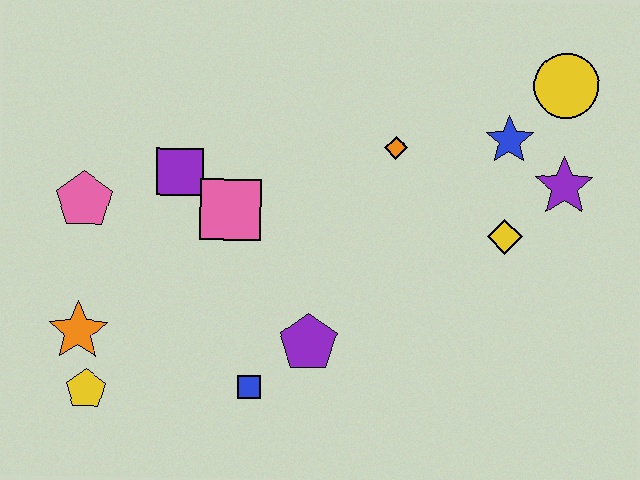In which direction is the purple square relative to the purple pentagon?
The purple square is above the purple pentagon.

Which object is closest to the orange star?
The yellow pentagon is closest to the orange star.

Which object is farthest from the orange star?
The yellow circle is farthest from the orange star.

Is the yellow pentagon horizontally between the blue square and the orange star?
Yes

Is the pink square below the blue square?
No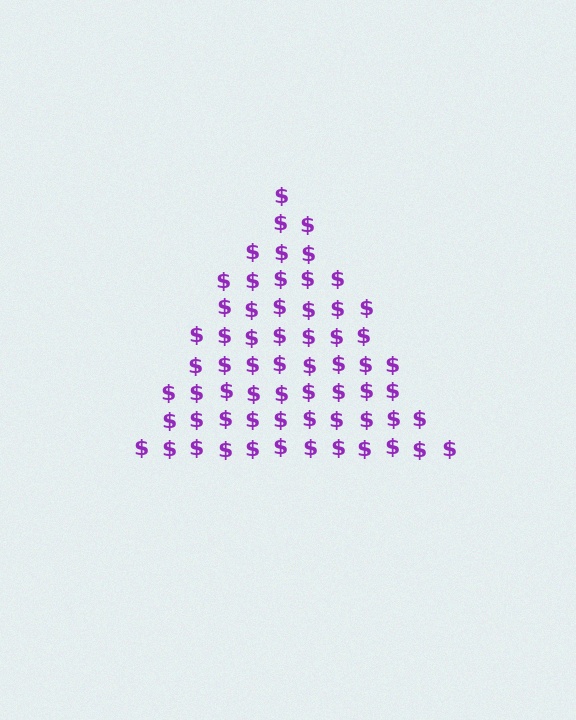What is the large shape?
The large shape is a triangle.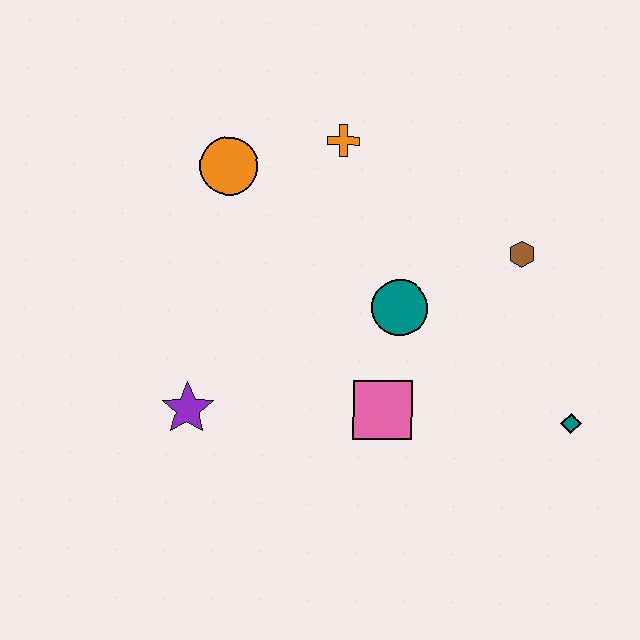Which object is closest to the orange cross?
The orange circle is closest to the orange cross.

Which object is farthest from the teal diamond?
The orange circle is farthest from the teal diamond.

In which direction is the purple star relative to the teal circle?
The purple star is to the left of the teal circle.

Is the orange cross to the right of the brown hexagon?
No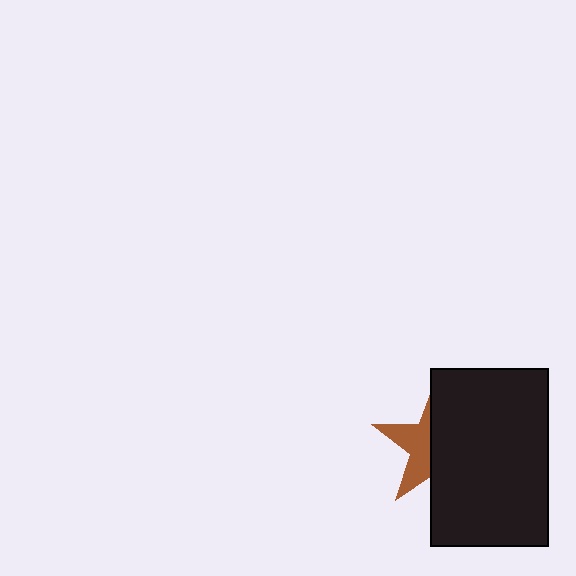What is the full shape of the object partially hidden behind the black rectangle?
The partially hidden object is a brown star.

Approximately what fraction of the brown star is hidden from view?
Roughly 61% of the brown star is hidden behind the black rectangle.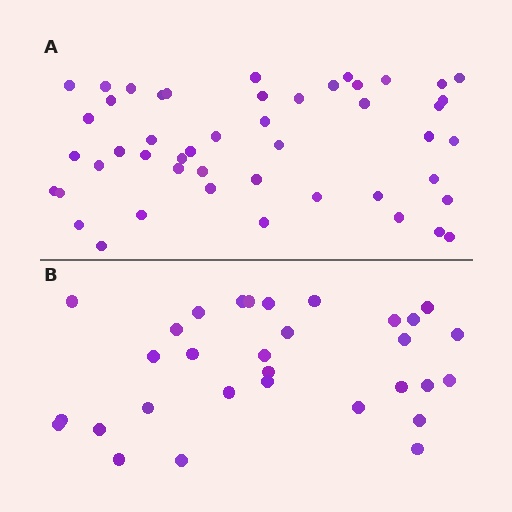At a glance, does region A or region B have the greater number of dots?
Region A (the top region) has more dots.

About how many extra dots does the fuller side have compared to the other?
Region A has approximately 15 more dots than region B.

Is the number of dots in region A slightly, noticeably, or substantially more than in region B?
Region A has substantially more. The ratio is roughly 1.5 to 1.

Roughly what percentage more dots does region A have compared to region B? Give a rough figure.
About 55% more.